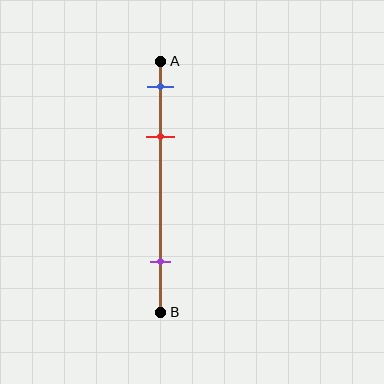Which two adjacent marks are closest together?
The blue and red marks are the closest adjacent pair.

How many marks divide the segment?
There are 3 marks dividing the segment.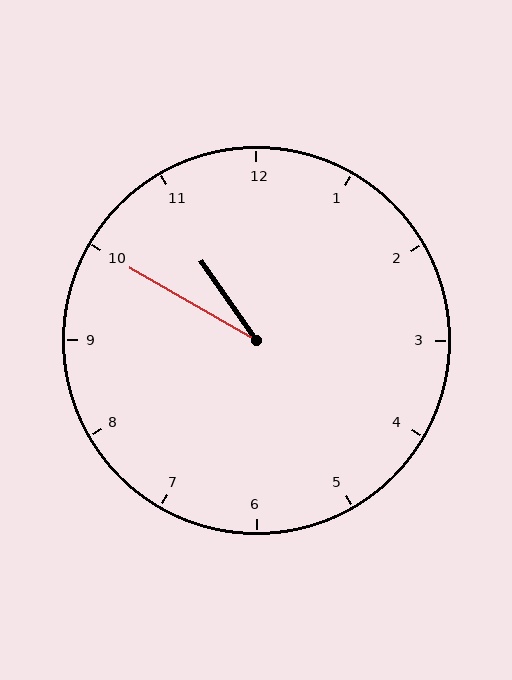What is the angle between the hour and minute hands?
Approximately 25 degrees.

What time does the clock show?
10:50.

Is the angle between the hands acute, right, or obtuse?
It is acute.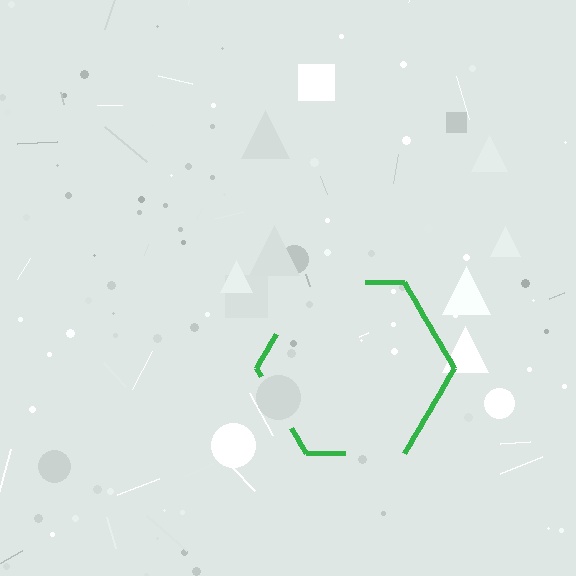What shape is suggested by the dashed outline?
The dashed outline suggests a hexagon.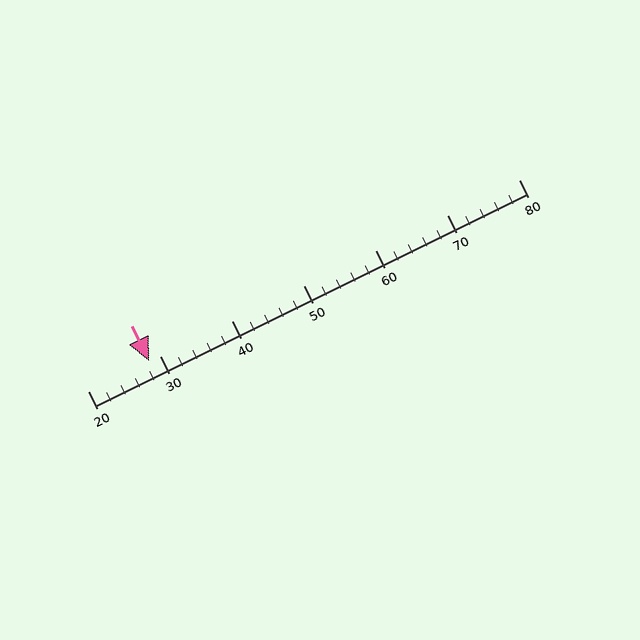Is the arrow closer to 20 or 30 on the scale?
The arrow is closer to 30.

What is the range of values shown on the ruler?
The ruler shows values from 20 to 80.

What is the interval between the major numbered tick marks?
The major tick marks are spaced 10 units apart.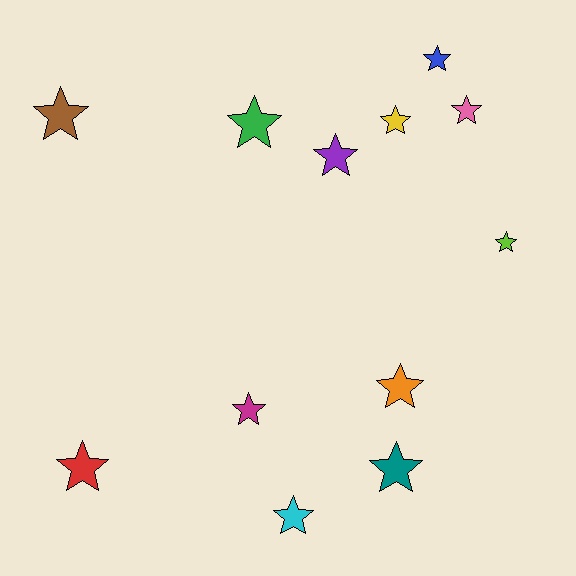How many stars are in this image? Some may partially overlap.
There are 12 stars.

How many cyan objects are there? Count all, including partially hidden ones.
There is 1 cyan object.